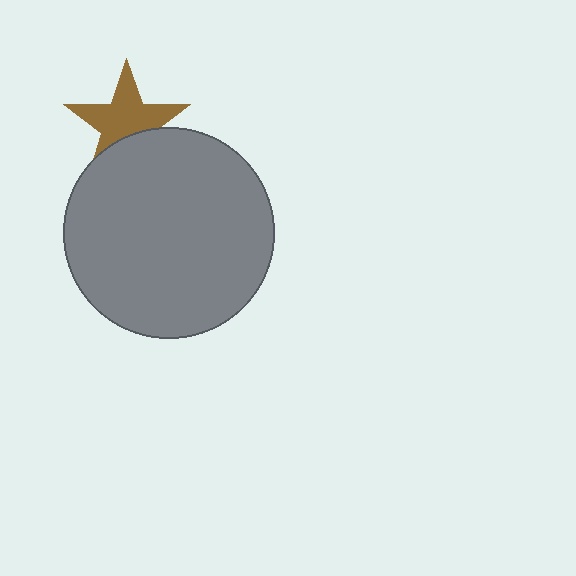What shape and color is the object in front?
The object in front is a gray circle.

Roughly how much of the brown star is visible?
Most of it is visible (roughly 68%).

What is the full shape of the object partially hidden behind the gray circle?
The partially hidden object is a brown star.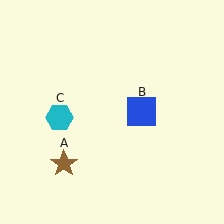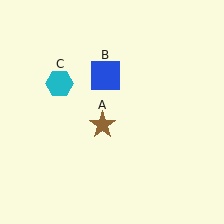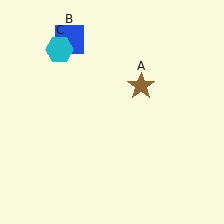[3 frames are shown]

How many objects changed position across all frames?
3 objects changed position: brown star (object A), blue square (object B), cyan hexagon (object C).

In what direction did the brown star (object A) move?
The brown star (object A) moved up and to the right.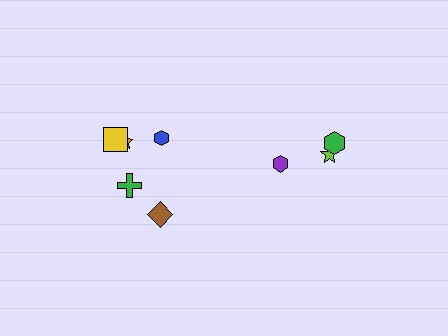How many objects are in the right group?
There are 3 objects.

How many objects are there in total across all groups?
There are 8 objects.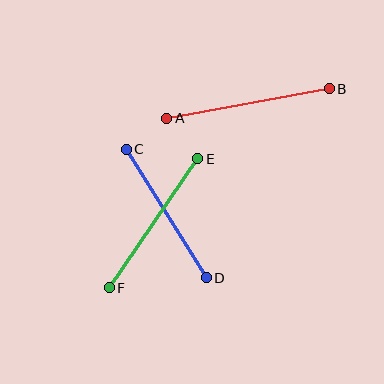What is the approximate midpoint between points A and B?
The midpoint is at approximately (248, 104) pixels.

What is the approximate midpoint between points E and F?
The midpoint is at approximately (153, 223) pixels.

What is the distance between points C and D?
The distance is approximately 151 pixels.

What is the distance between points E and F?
The distance is approximately 157 pixels.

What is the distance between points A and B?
The distance is approximately 165 pixels.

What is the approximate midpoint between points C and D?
The midpoint is at approximately (166, 214) pixels.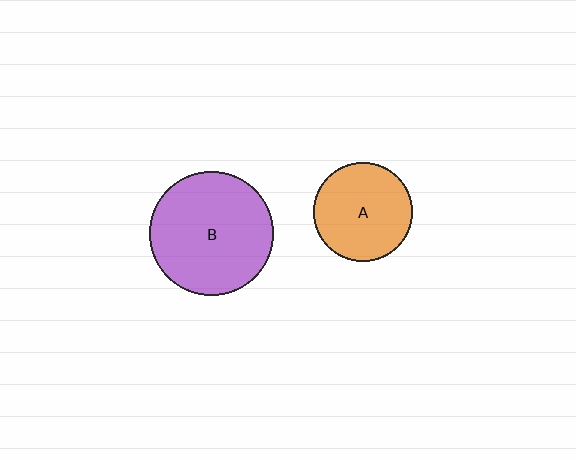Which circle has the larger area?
Circle B (purple).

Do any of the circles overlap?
No, none of the circles overlap.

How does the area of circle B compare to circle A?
Approximately 1.6 times.